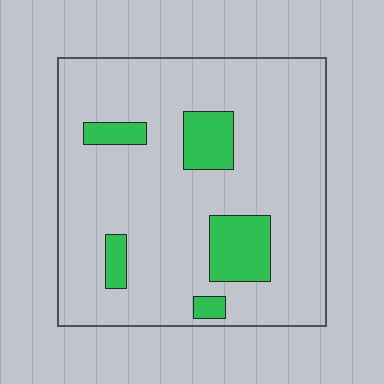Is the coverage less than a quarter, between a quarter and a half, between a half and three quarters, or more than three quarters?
Less than a quarter.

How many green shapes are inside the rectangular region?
5.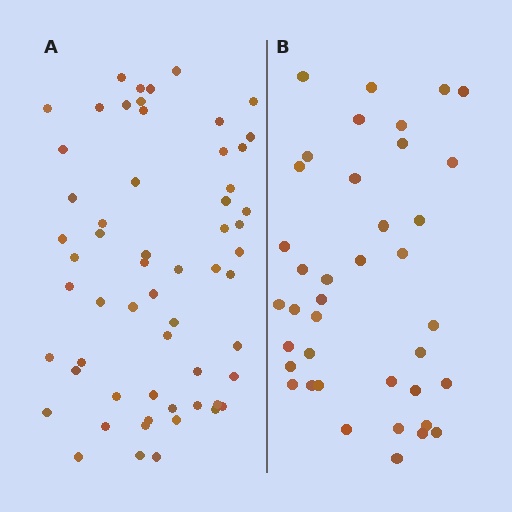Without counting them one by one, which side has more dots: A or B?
Region A (the left region) has more dots.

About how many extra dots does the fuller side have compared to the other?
Region A has approximately 20 more dots than region B.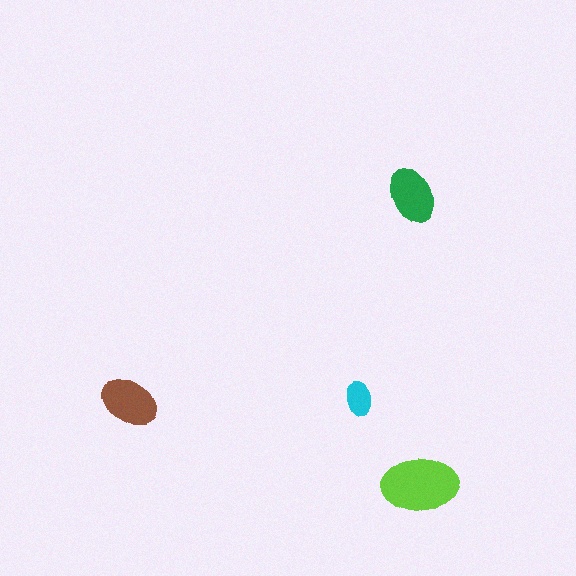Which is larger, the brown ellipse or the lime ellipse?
The lime one.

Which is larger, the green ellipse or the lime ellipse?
The lime one.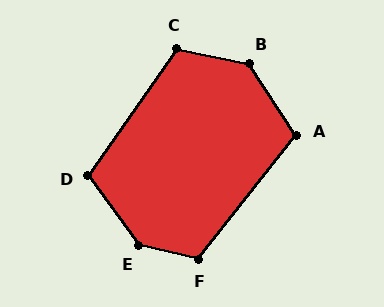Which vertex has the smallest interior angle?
A, at approximately 108 degrees.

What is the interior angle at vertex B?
Approximately 136 degrees (obtuse).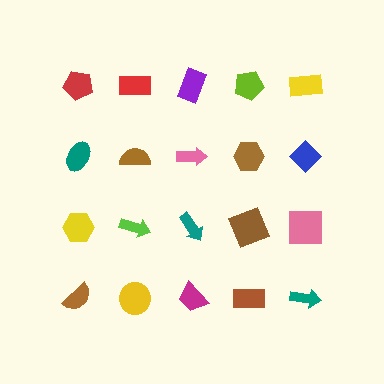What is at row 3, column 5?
A pink square.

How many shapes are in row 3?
5 shapes.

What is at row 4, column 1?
A brown semicircle.